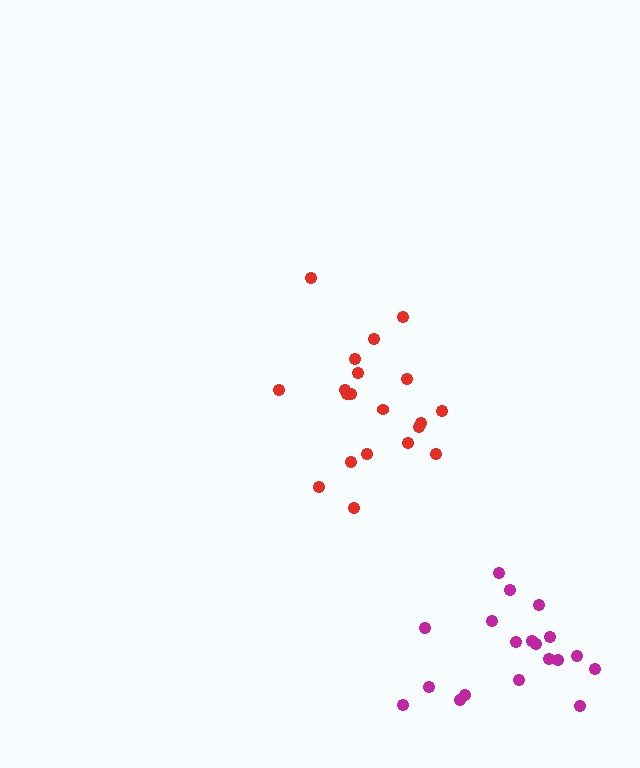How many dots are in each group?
Group 1: 19 dots, Group 2: 20 dots (39 total).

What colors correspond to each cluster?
The clusters are colored: magenta, red.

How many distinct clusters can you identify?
There are 2 distinct clusters.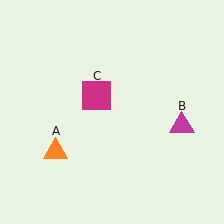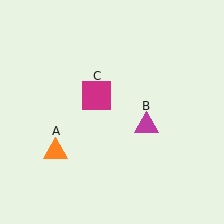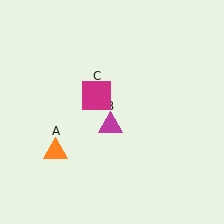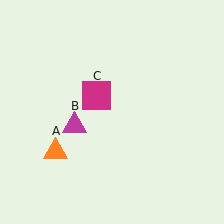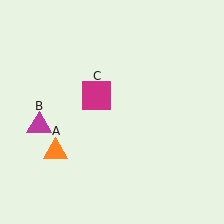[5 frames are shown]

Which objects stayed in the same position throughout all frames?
Orange triangle (object A) and magenta square (object C) remained stationary.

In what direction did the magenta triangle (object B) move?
The magenta triangle (object B) moved left.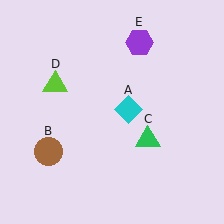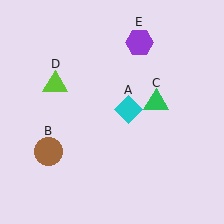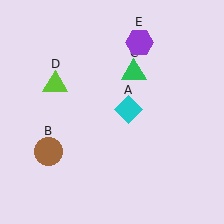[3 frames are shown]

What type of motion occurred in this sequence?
The green triangle (object C) rotated counterclockwise around the center of the scene.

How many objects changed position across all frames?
1 object changed position: green triangle (object C).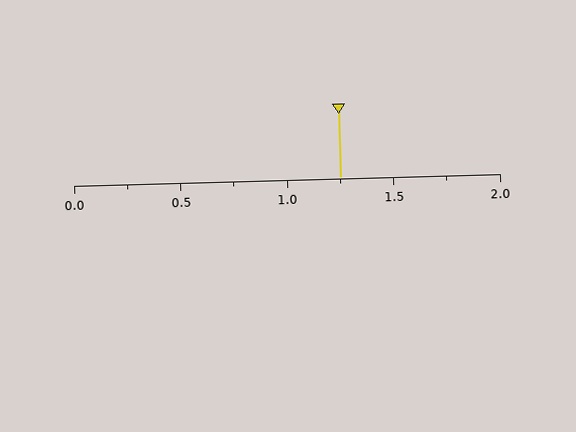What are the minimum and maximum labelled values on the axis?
The axis runs from 0.0 to 2.0.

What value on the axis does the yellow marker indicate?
The marker indicates approximately 1.25.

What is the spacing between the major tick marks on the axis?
The major ticks are spaced 0.5 apart.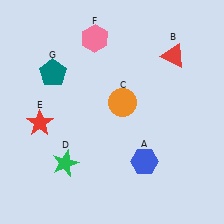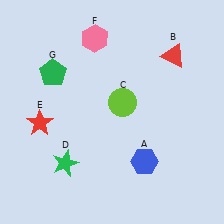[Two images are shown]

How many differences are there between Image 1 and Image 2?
There are 2 differences between the two images.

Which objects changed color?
C changed from orange to lime. G changed from teal to green.